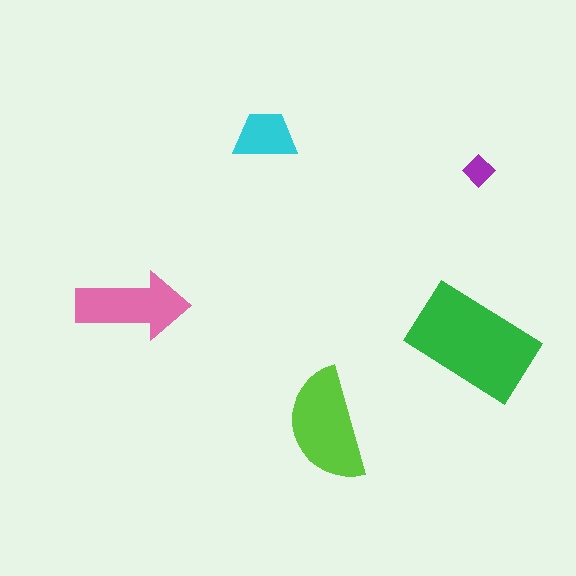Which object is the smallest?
The purple diamond.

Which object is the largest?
The green rectangle.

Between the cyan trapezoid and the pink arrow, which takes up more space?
The pink arrow.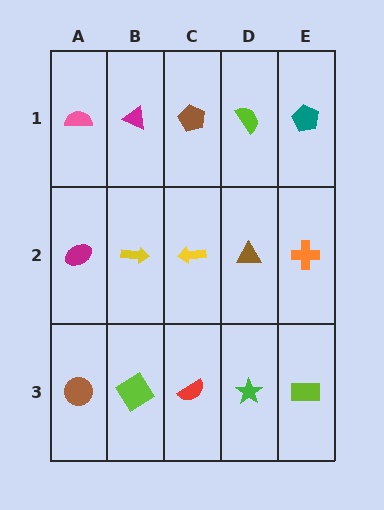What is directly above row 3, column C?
A yellow arrow.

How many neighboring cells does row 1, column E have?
2.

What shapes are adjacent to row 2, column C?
A brown pentagon (row 1, column C), a red semicircle (row 3, column C), a yellow arrow (row 2, column B), a brown triangle (row 2, column D).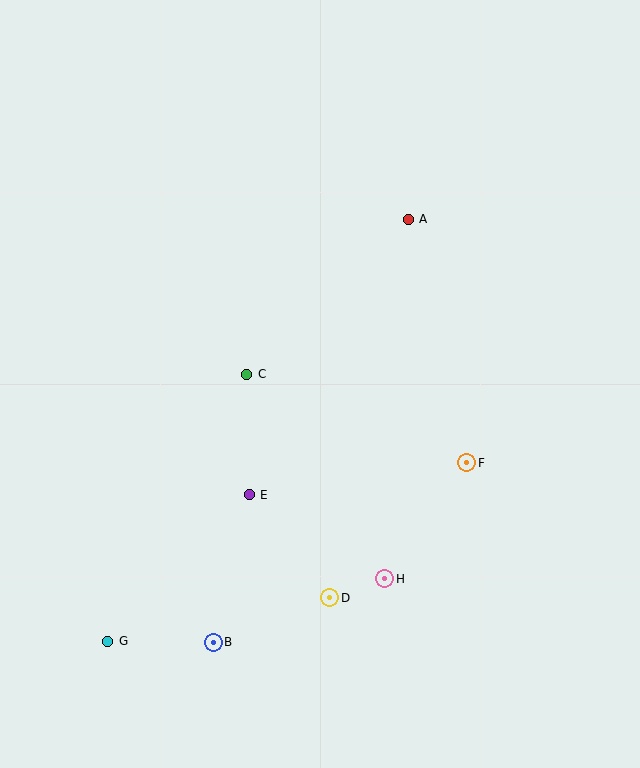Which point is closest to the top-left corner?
Point C is closest to the top-left corner.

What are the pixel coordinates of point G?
Point G is at (108, 641).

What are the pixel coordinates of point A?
Point A is at (408, 219).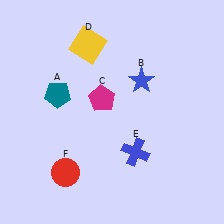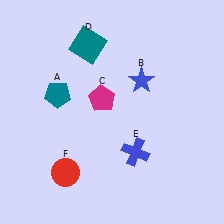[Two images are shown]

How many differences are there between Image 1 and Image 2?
There is 1 difference between the two images.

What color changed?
The square (D) changed from yellow in Image 1 to teal in Image 2.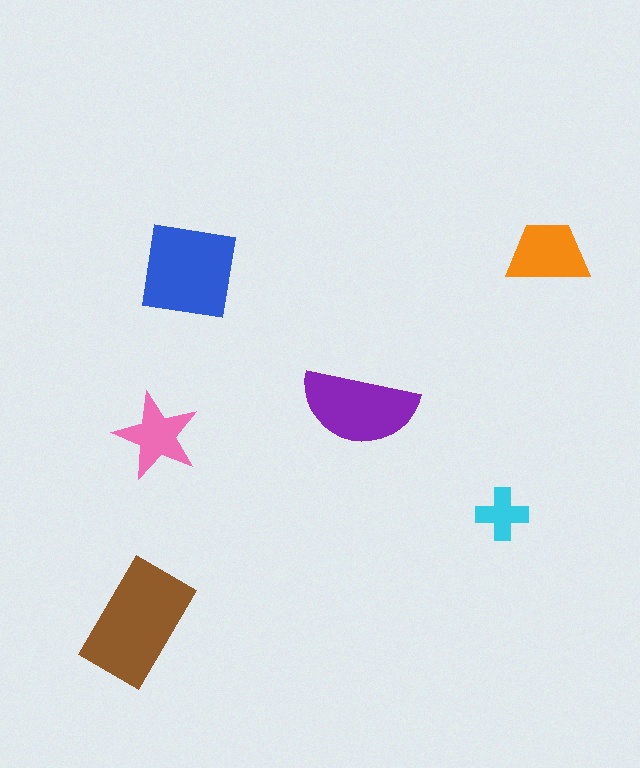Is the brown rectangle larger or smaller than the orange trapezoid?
Larger.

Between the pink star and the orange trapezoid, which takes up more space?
The orange trapezoid.